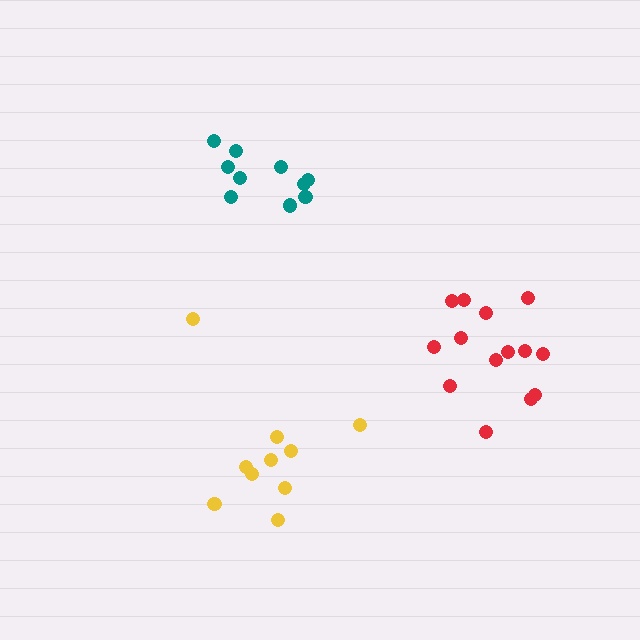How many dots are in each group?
Group 1: 14 dots, Group 2: 10 dots, Group 3: 10 dots (34 total).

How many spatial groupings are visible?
There are 3 spatial groupings.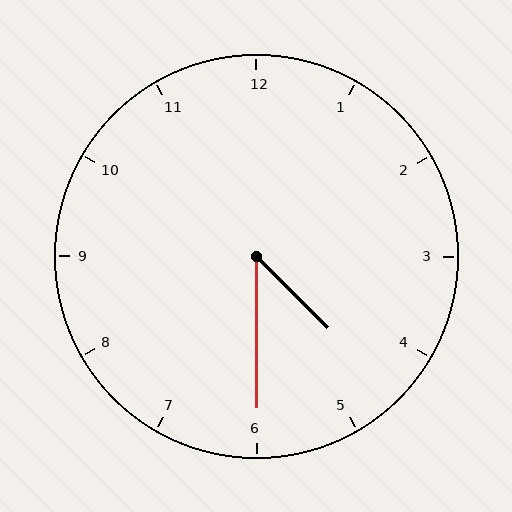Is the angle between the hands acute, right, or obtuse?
It is acute.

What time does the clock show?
4:30.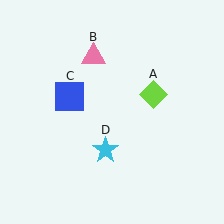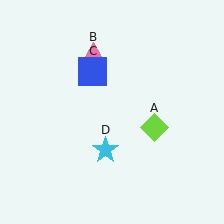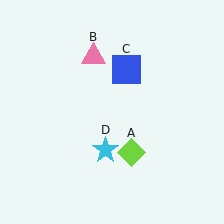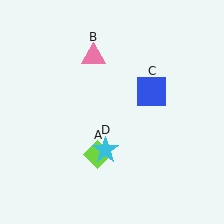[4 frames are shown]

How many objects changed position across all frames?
2 objects changed position: lime diamond (object A), blue square (object C).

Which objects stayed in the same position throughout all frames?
Pink triangle (object B) and cyan star (object D) remained stationary.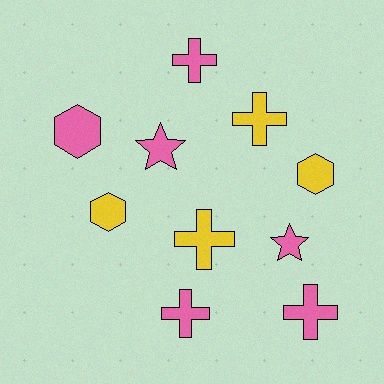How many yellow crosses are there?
There are 2 yellow crosses.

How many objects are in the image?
There are 10 objects.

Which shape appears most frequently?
Cross, with 5 objects.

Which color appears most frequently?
Pink, with 6 objects.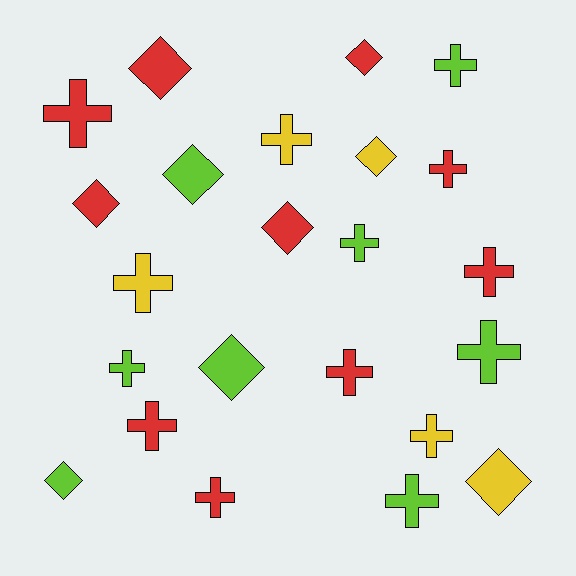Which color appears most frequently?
Red, with 10 objects.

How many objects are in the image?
There are 23 objects.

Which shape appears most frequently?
Cross, with 14 objects.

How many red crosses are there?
There are 6 red crosses.